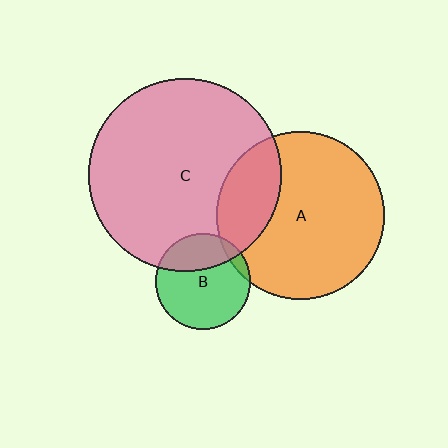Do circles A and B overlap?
Yes.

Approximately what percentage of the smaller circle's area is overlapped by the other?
Approximately 10%.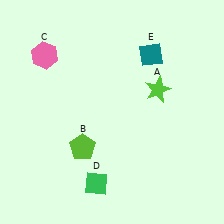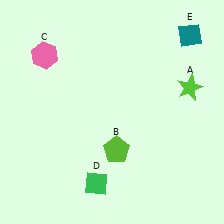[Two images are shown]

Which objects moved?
The objects that moved are: the lime star (A), the lime pentagon (B), the teal diamond (E).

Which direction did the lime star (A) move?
The lime star (A) moved right.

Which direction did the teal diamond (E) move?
The teal diamond (E) moved right.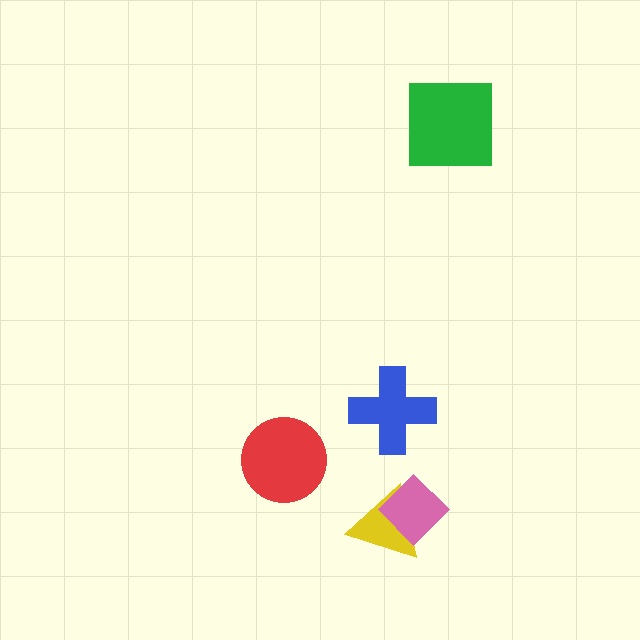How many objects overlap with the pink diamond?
1 object overlaps with the pink diamond.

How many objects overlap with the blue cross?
0 objects overlap with the blue cross.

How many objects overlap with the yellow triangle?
1 object overlaps with the yellow triangle.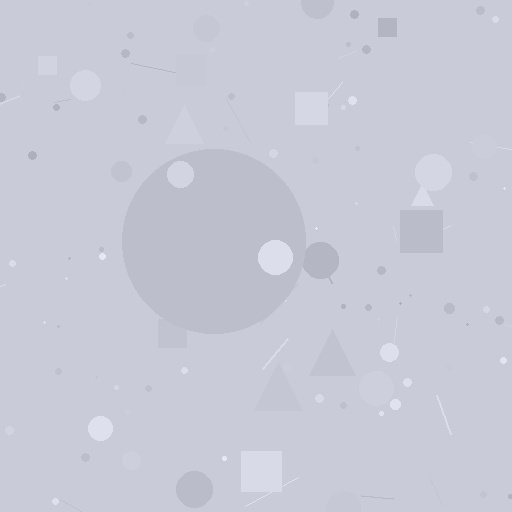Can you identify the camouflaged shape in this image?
The camouflaged shape is a circle.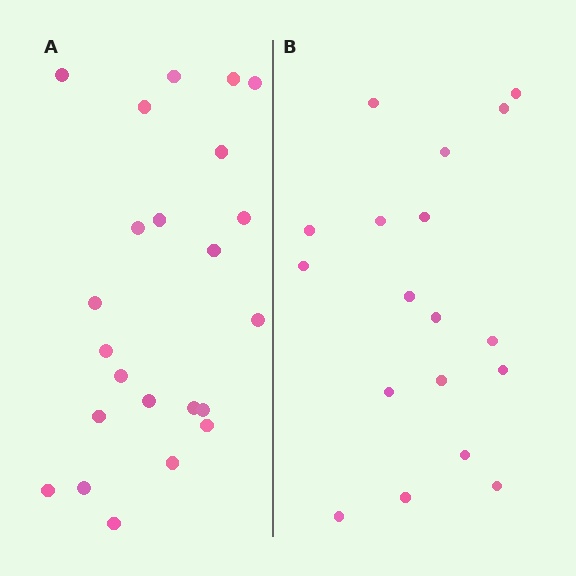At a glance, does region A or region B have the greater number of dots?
Region A (the left region) has more dots.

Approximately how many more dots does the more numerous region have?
Region A has about 5 more dots than region B.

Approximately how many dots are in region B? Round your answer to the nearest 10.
About 20 dots. (The exact count is 18, which rounds to 20.)